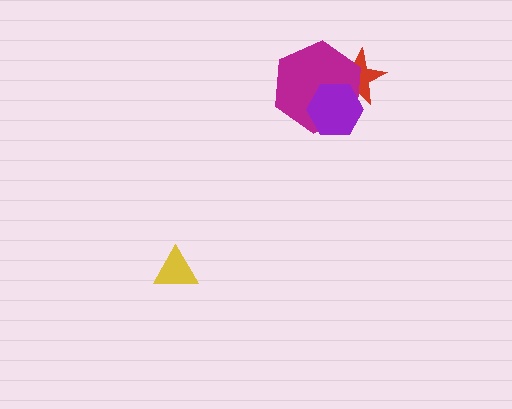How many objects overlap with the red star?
2 objects overlap with the red star.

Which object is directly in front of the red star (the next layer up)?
The magenta hexagon is directly in front of the red star.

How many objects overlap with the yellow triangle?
0 objects overlap with the yellow triangle.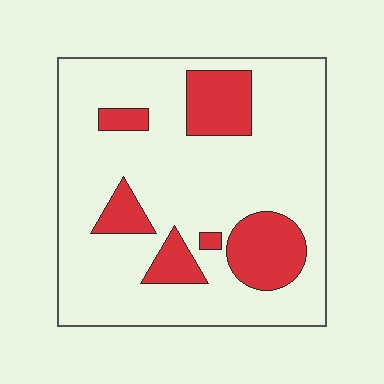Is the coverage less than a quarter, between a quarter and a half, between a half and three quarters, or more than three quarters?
Less than a quarter.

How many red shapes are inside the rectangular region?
6.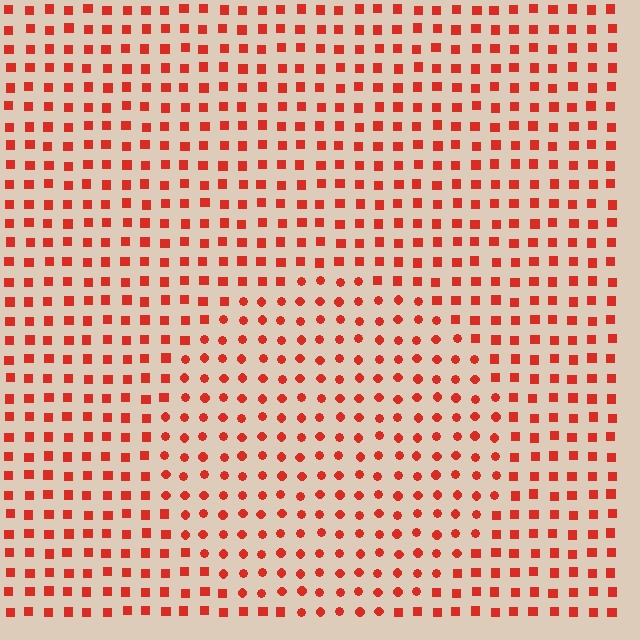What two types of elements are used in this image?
The image uses circles inside the circle region and squares outside it.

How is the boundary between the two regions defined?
The boundary is defined by a change in element shape: circles inside vs. squares outside. All elements share the same color and spacing.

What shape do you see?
I see a circle.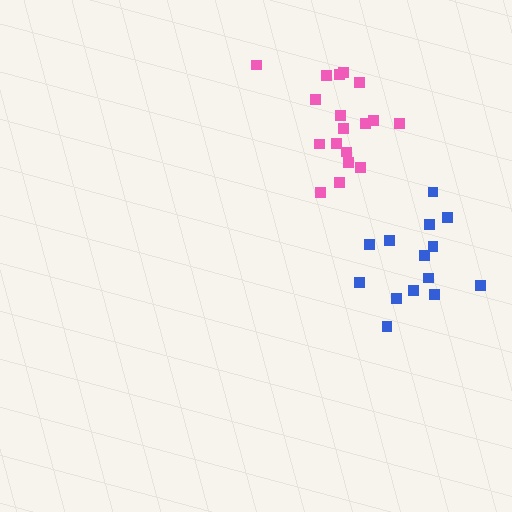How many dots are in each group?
Group 1: 14 dots, Group 2: 18 dots (32 total).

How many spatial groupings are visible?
There are 2 spatial groupings.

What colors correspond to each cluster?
The clusters are colored: blue, pink.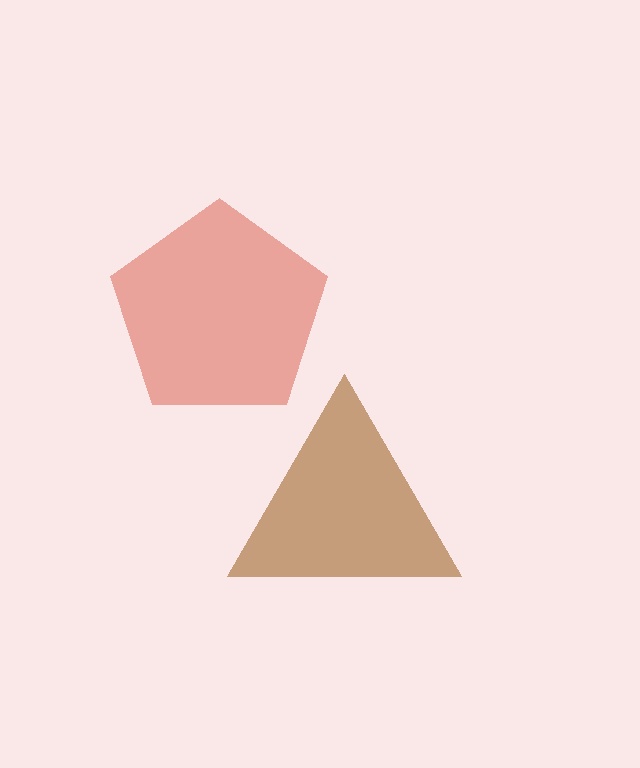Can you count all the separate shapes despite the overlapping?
Yes, there are 2 separate shapes.